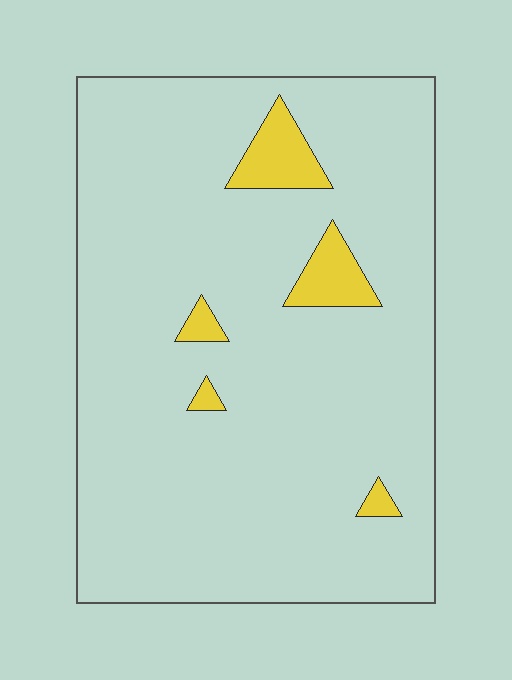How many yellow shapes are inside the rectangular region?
5.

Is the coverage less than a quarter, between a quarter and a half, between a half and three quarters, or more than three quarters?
Less than a quarter.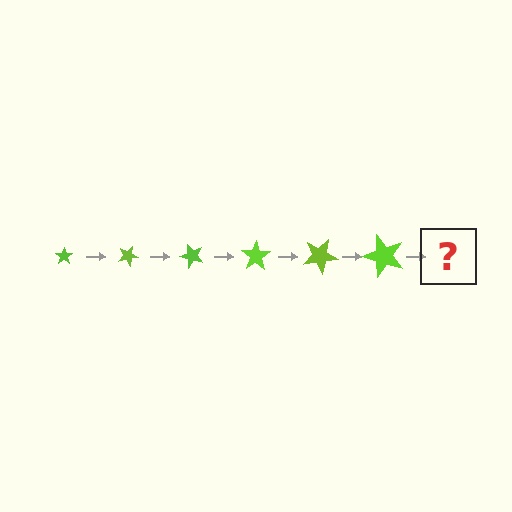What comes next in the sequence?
The next element should be a star, larger than the previous one and rotated 150 degrees from the start.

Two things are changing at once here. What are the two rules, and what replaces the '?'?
The two rules are that the star grows larger each step and it rotates 25 degrees each step. The '?' should be a star, larger than the previous one and rotated 150 degrees from the start.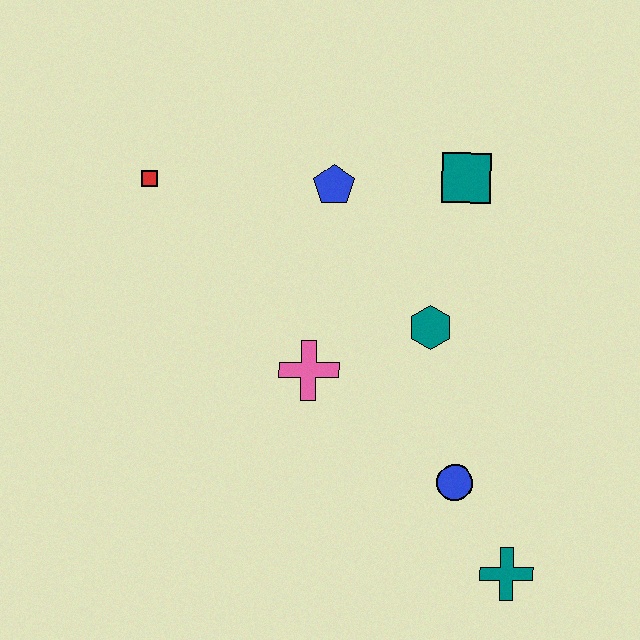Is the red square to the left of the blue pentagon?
Yes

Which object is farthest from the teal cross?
The red square is farthest from the teal cross.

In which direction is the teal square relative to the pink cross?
The teal square is above the pink cross.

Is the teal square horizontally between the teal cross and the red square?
Yes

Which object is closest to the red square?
The blue pentagon is closest to the red square.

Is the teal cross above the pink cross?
No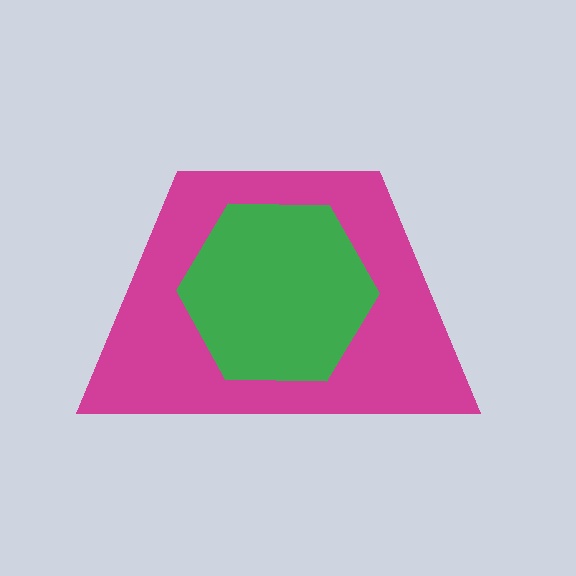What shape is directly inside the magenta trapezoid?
The green hexagon.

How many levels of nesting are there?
2.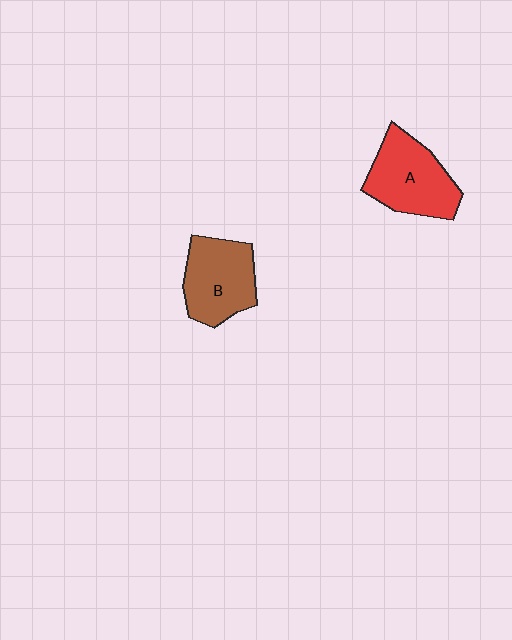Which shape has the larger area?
Shape A (red).